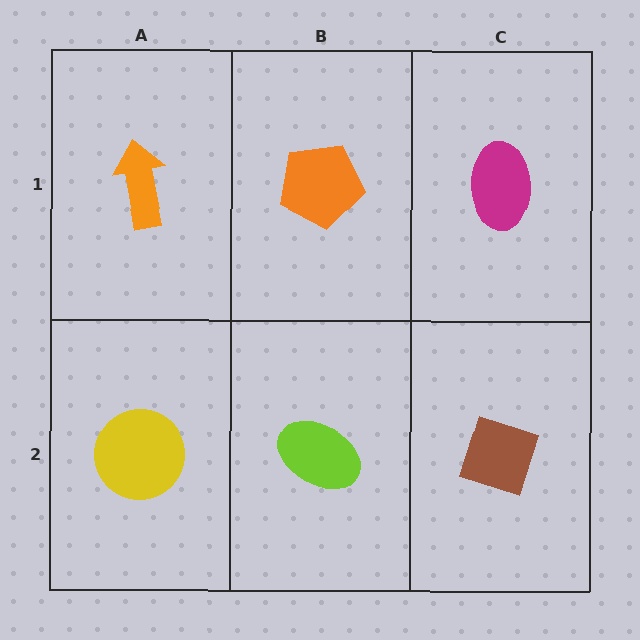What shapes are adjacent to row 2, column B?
An orange pentagon (row 1, column B), a yellow circle (row 2, column A), a brown diamond (row 2, column C).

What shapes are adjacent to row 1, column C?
A brown diamond (row 2, column C), an orange pentagon (row 1, column B).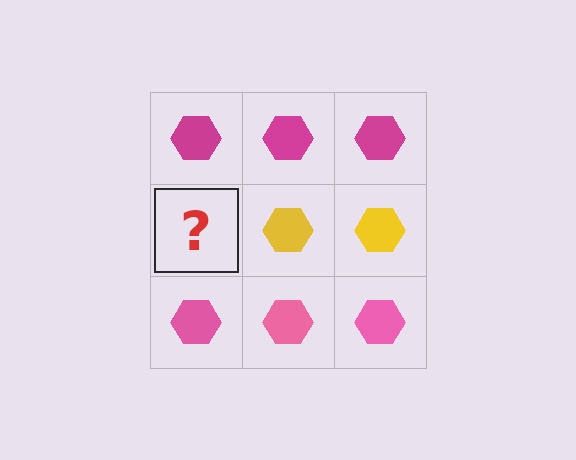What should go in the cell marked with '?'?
The missing cell should contain a yellow hexagon.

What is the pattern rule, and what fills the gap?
The rule is that each row has a consistent color. The gap should be filled with a yellow hexagon.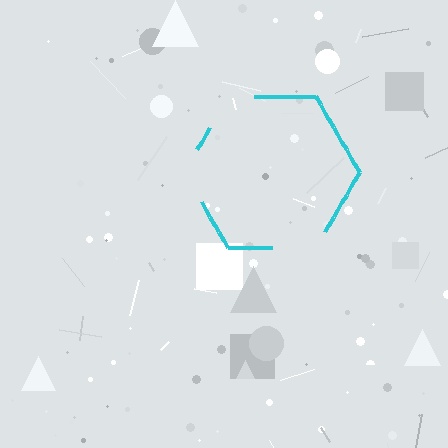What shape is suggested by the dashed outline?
The dashed outline suggests a hexagon.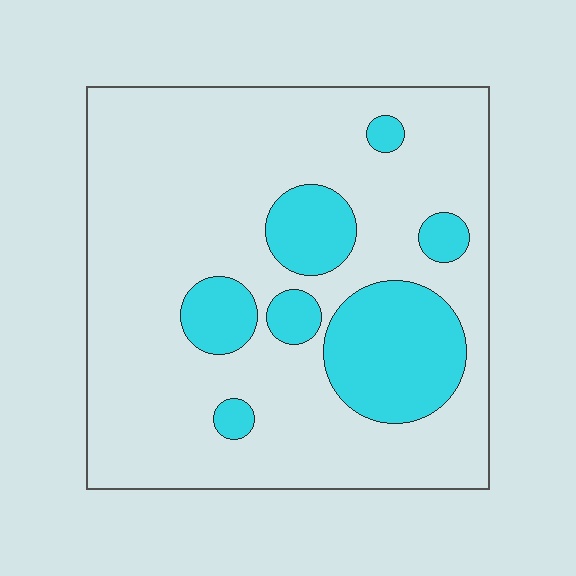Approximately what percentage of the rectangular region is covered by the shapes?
Approximately 20%.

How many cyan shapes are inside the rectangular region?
7.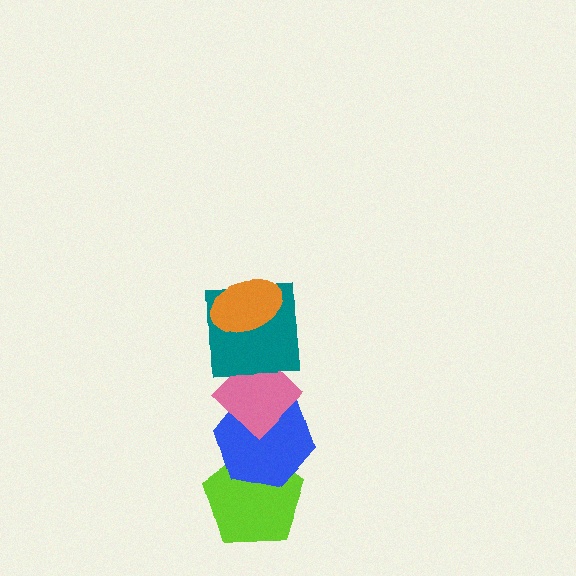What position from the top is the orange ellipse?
The orange ellipse is 1st from the top.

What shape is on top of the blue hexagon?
The pink diamond is on top of the blue hexagon.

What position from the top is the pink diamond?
The pink diamond is 3rd from the top.